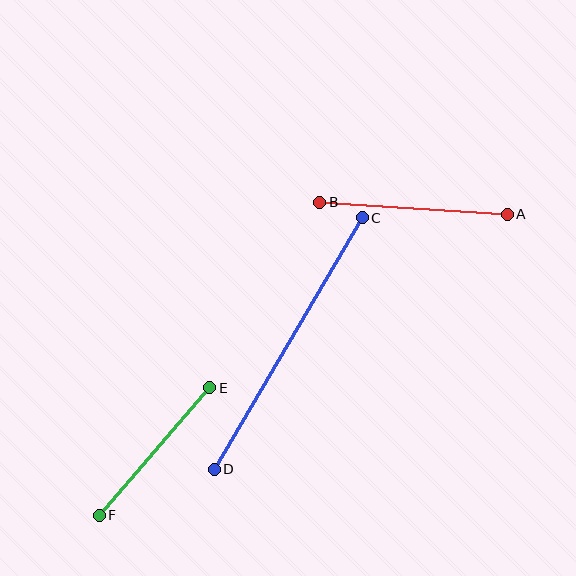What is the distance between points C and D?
The distance is approximately 292 pixels.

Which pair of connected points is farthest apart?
Points C and D are farthest apart.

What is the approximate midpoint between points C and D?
The midpoint is at approximately (288, 344) pixels.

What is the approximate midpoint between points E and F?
The midpoint is at approximately (155, 452) pixels.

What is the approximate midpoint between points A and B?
The midpoint is at approximately (414, 208) pixels.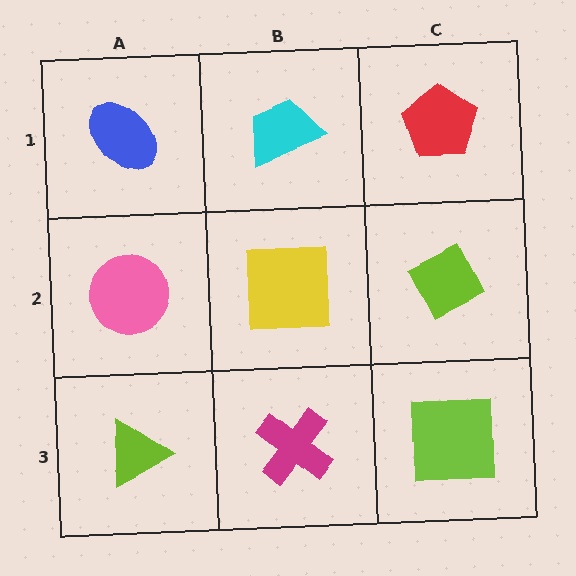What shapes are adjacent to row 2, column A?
A blue ellipse (row 1, column A), a lime triangle (row 3, column A), a yellow square (row 2, column B).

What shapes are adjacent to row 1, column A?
A pink circle (row 2, column A), a cyan trapezoid (row 1, column B).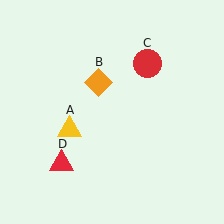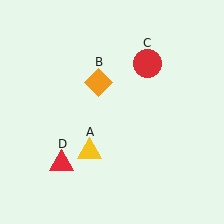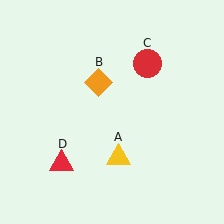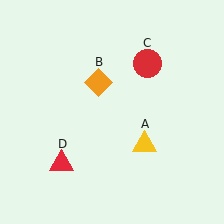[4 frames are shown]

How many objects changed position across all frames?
1 object changed position: yellow triangle (object A).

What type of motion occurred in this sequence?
The yellow triangle (object A) rotated counterclockwise around the center of the scene.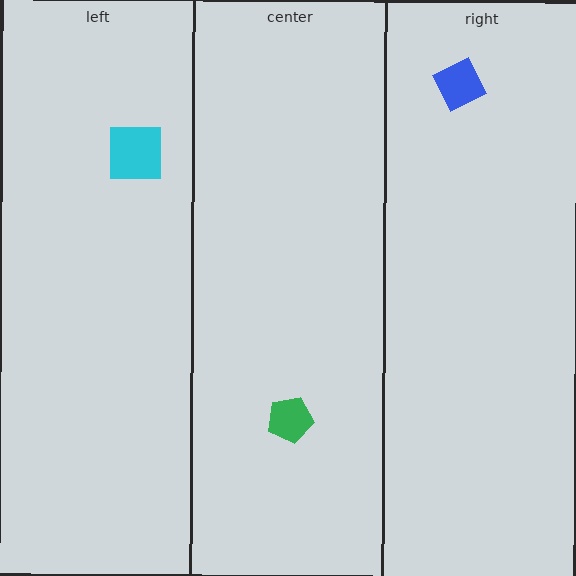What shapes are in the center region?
The green pentagon.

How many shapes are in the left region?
1.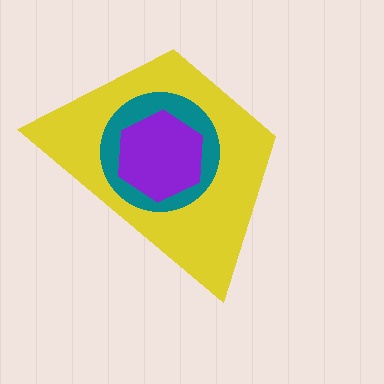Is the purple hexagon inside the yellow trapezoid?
Yes.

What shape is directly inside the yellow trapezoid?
The teal circle.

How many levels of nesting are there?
3.